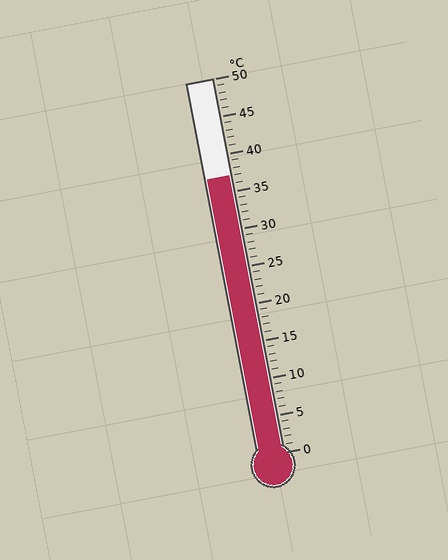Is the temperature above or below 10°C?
The temperature is above 10°C.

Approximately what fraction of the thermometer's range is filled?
The thermometer is filled to approximately 75% of its range.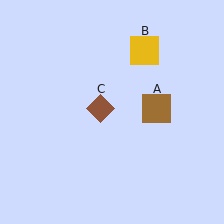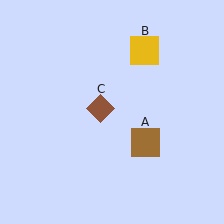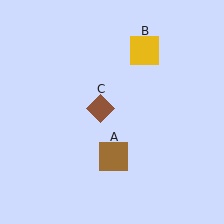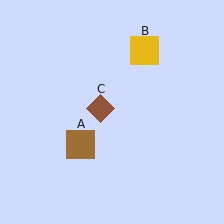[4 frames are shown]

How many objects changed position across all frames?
1 object changed position: brown square (object A).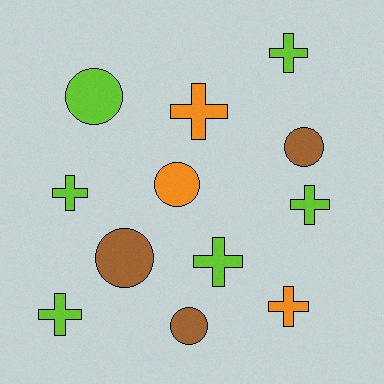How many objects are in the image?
There are 12 objects.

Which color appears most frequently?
Lime, with 6 objects.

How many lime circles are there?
There is 1 lime circle.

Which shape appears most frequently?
Cross, with 7 objects.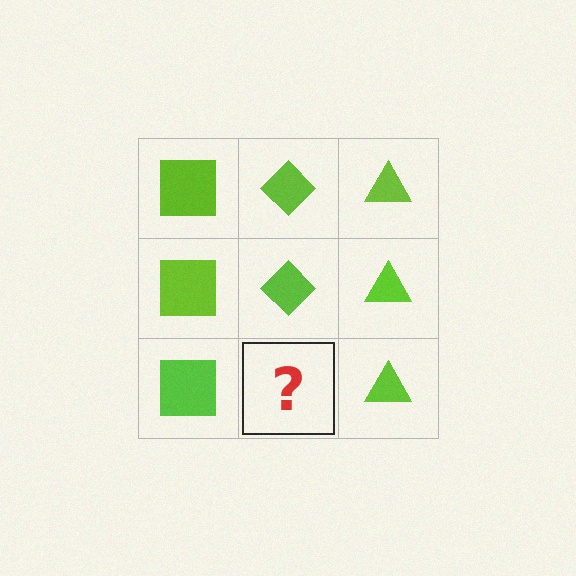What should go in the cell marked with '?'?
The missing cell should contain a lime diamond.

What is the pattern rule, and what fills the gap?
The rule is that each column has a consistent shape. The gap should be filled with a lime diamond.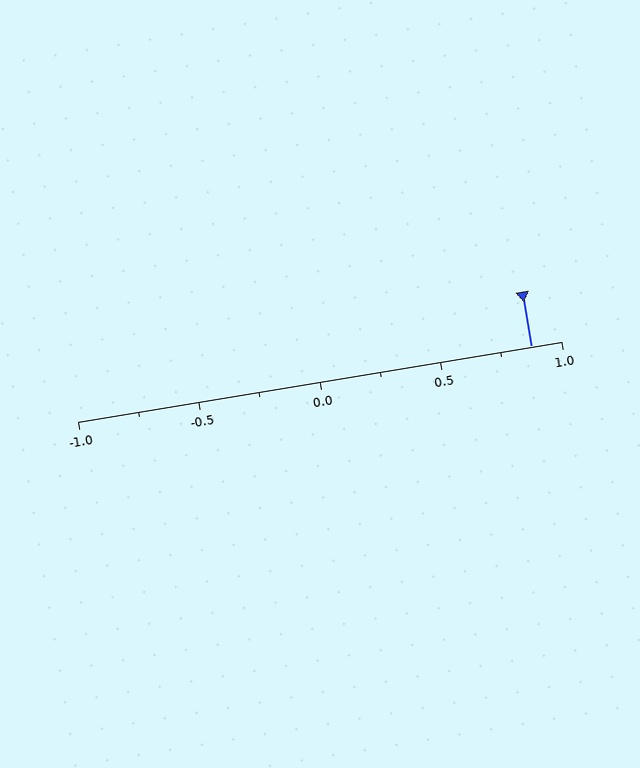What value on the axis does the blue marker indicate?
The marker indicates approximately 0.88.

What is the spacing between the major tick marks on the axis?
The major ticks are spaced 0.5 apart.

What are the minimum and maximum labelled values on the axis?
The axis runs from -1.0 to 1.0.